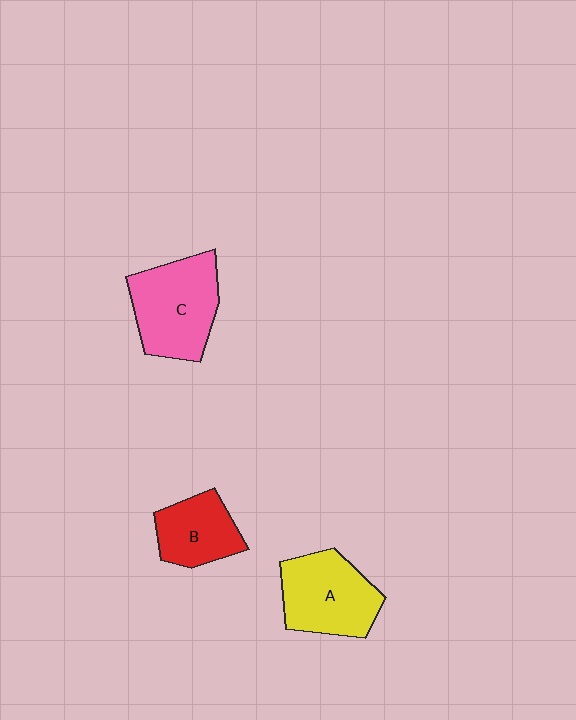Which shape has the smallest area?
Shape B (red).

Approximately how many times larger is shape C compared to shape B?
Approximately 1.5 times.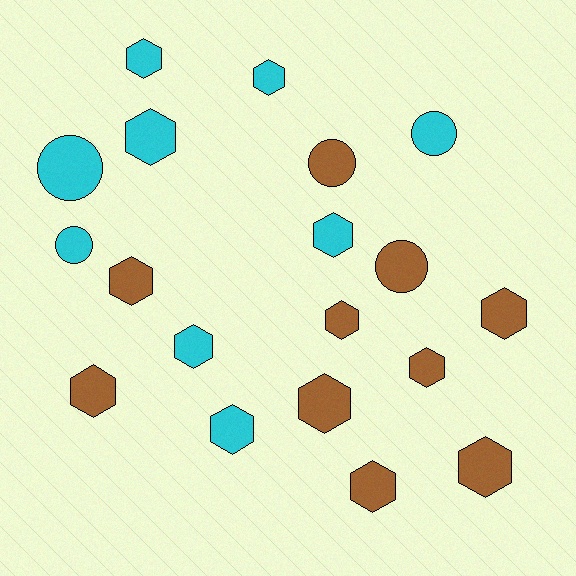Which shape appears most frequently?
Hexagon, with 14 objects.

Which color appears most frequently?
Brown, with 10 objects.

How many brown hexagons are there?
There are 8 brown hexagons.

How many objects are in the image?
There are 19 objects.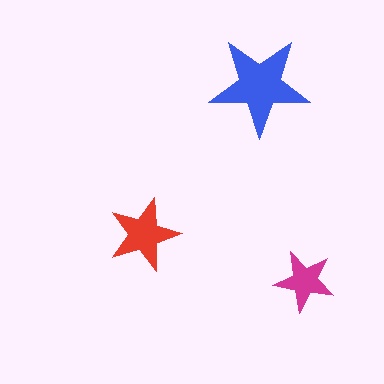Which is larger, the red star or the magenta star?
The red one.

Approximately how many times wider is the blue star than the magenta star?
About 1.5 times wider.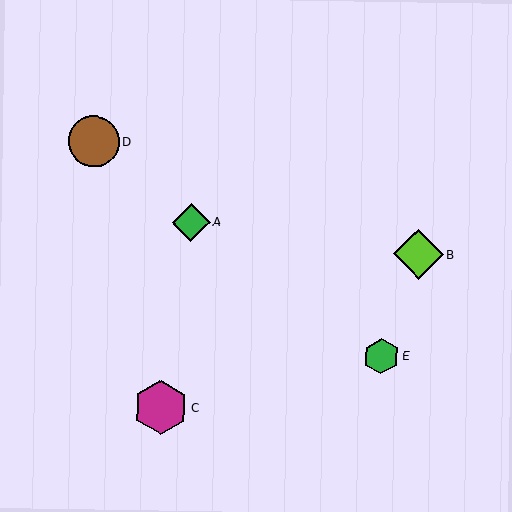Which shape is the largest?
The magenta hexagon (labeled C) is the largest.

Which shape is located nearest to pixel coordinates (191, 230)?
The green diamond (labeled A) at (191, 222) is nearest to that location.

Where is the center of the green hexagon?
The center of the green hexagon is at (381, 356).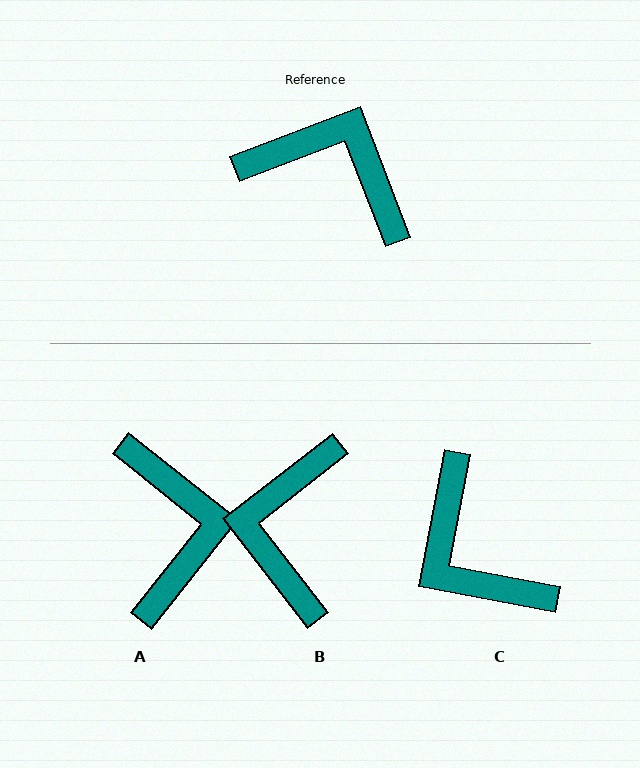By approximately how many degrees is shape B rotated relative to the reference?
Approximately 107 degrees counter-clockwise.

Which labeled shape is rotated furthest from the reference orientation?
C, about 148 degrees away.